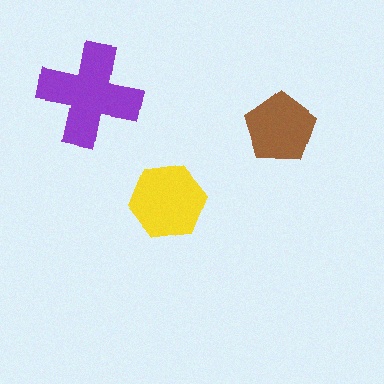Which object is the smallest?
The brown pentagon.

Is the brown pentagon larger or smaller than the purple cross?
Smaller.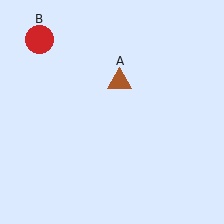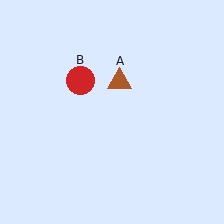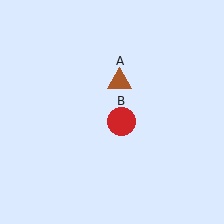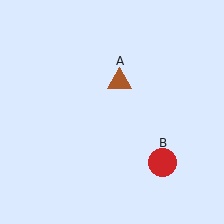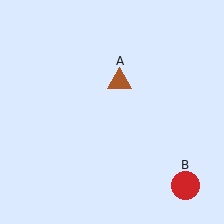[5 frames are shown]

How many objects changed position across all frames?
1 object changed position: red circle (object B).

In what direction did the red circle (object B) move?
The red circle (object B) moved down and to the right.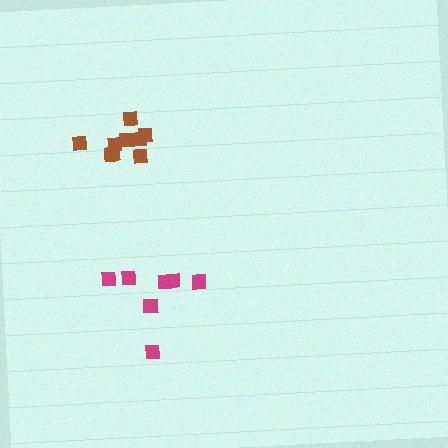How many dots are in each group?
Group 1: 7 dots, Group 2: 10 dots (17 total).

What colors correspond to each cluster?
The clusters are colored: magenta, brown.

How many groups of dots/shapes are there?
There are 2 groups.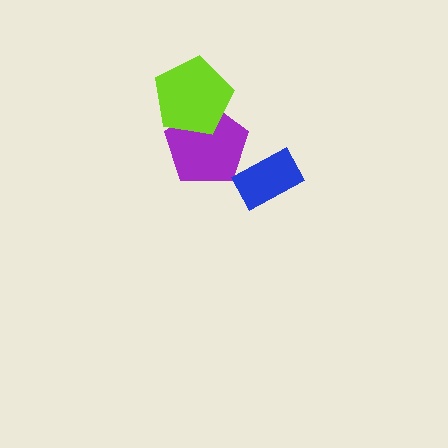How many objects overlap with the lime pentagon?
1 object overlaps with the lime pentagon.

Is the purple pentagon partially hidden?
Yes, it is partially covered by another shape.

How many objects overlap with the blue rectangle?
0 objects overlap with the blue rectangle.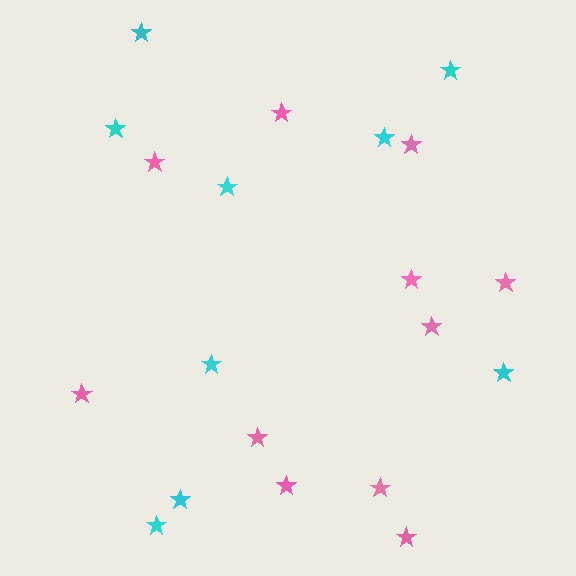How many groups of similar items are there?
There are 2 groups: one group of pink stars (11) and one group of cyan stars (9).